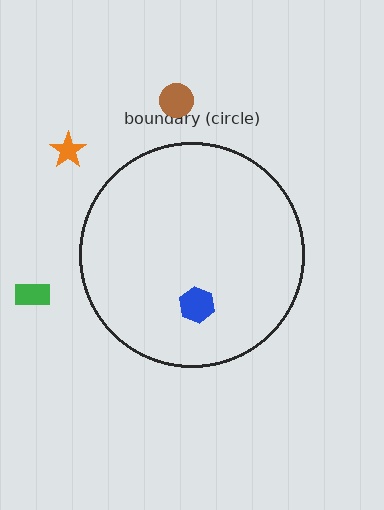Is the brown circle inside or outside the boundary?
Outside.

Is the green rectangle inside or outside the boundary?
Outside.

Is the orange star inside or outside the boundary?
Outside.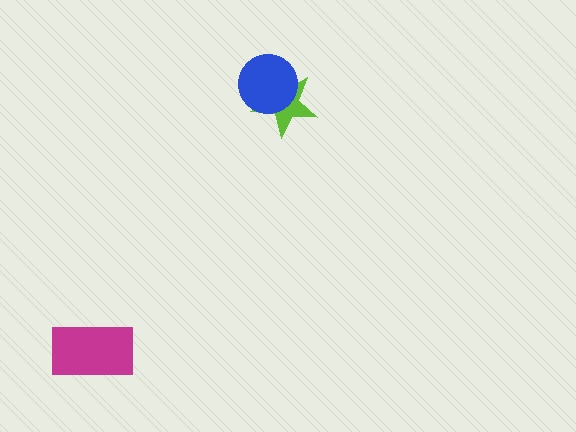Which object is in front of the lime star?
The blue circle is in front of the lime star.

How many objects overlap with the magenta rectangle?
0 objects overlap with the magenta rectangle.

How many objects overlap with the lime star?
1 object overlaps with the lime star.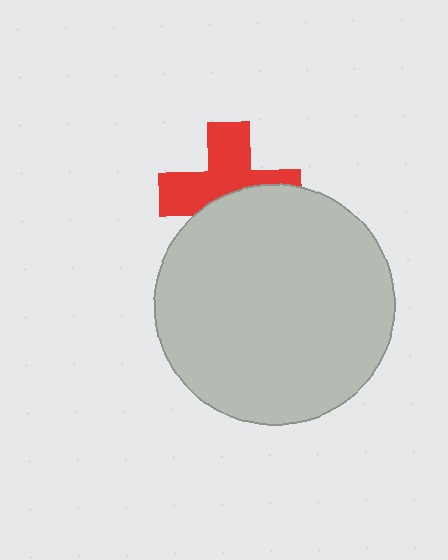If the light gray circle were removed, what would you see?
You would see the complete red cross.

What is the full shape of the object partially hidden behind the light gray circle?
The partially hidden object is a red cross.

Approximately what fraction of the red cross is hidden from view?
Roughly 44% of the red cross is hidden behind the light gray circle.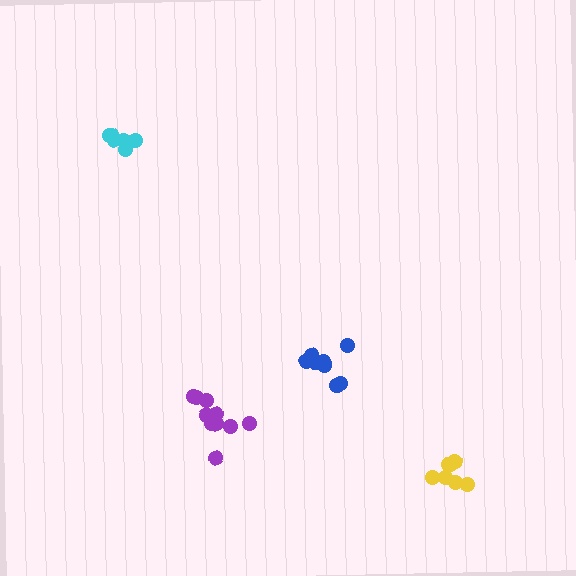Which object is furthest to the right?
The yellow cluster is rightmost.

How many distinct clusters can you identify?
There are 4 distinct clusters.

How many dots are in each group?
Group 1: 9 dots, Group 2: 11 dots, Group 3: 7 dots, Group 4: 7 dots (34 total).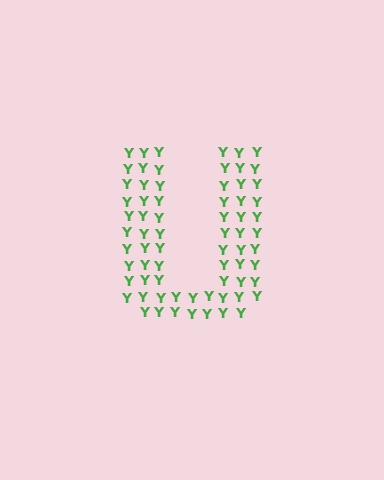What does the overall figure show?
The overall figure shows the letter U.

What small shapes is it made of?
It is made of small letter Y's.